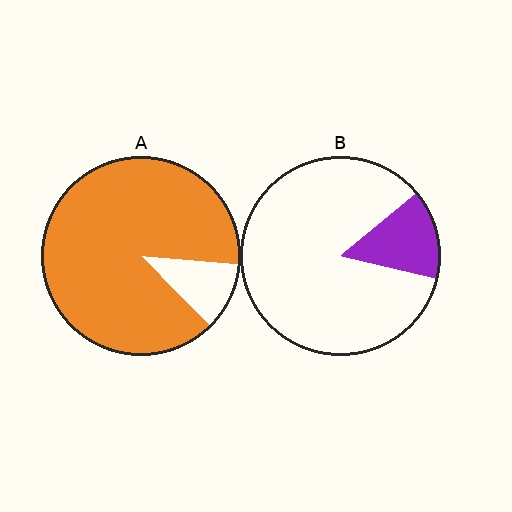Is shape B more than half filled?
No.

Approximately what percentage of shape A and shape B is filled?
A is approximately 90% and B is approximately 15%.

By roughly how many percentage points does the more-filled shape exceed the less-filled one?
By roughly 75 percentage points (A over B).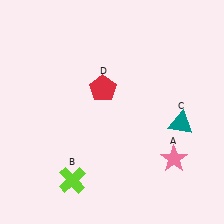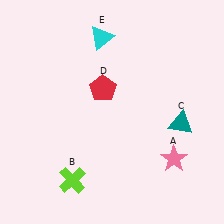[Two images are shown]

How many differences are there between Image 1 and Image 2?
There is 1 difference between the two images.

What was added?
A cyan triangle (E) was added in Image 2.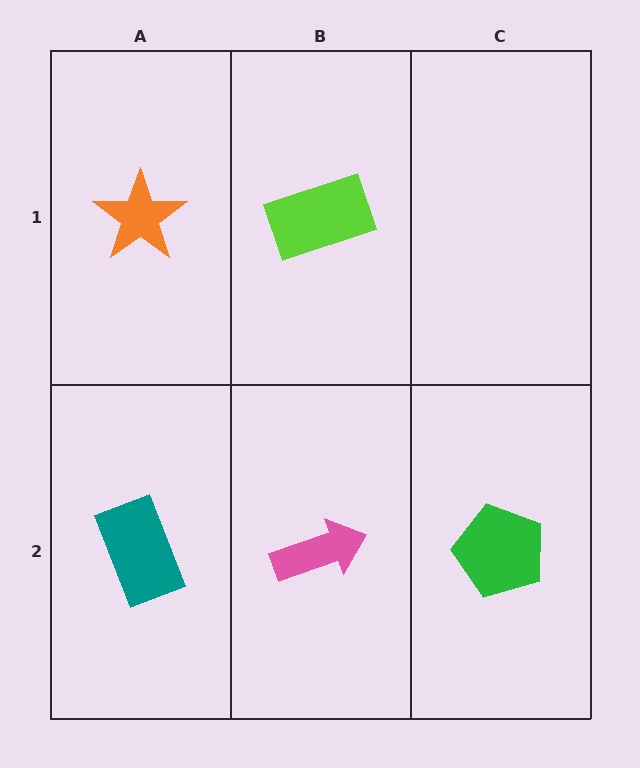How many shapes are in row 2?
3 shapes.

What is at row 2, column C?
A green pentagon.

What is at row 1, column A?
An orange star.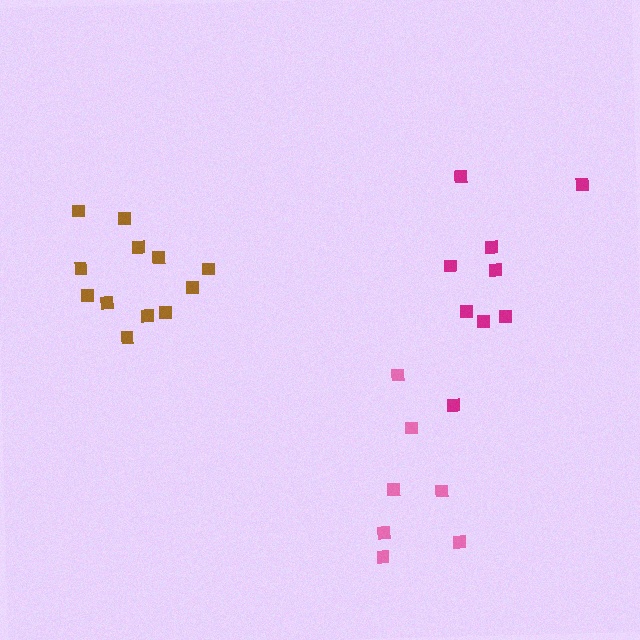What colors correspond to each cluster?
The clusters are colored: pink, brown, magenta.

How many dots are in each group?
Group 1: 7 dots, Group 2: 12 dots, Group 3: 9 dots (28 total).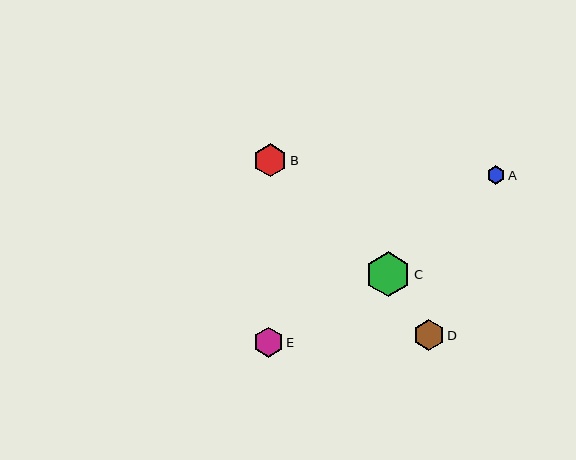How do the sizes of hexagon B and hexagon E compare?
Hexagon B and hexagon E are approximately the same size.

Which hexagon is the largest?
Hexagon C is the largest with a size of approximately 45 pixels.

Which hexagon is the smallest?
Hexagon A is the smallest with a size of approximately 18 pixels.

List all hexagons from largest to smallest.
From largest to smallest: C, B, D, E, A.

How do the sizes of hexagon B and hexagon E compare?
Hexagon B and hexagon E are approximately the same size.